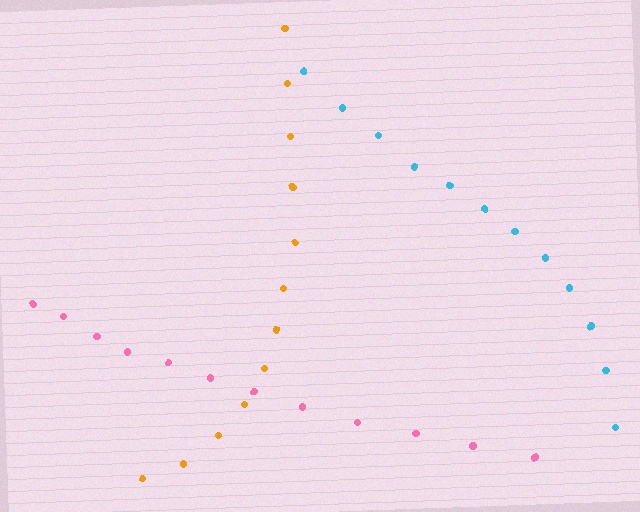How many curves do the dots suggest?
There are 3 distinct paths.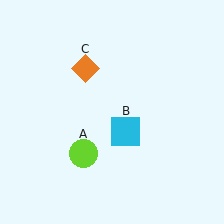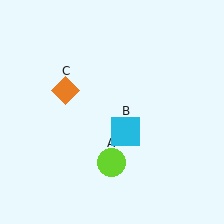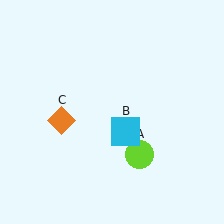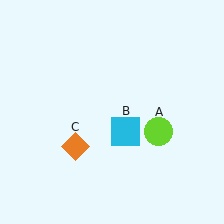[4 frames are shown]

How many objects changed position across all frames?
2 objects changed position: lime circle (object A), orange diamond (object C).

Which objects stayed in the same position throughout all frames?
Cyan square (object B) remained stationary.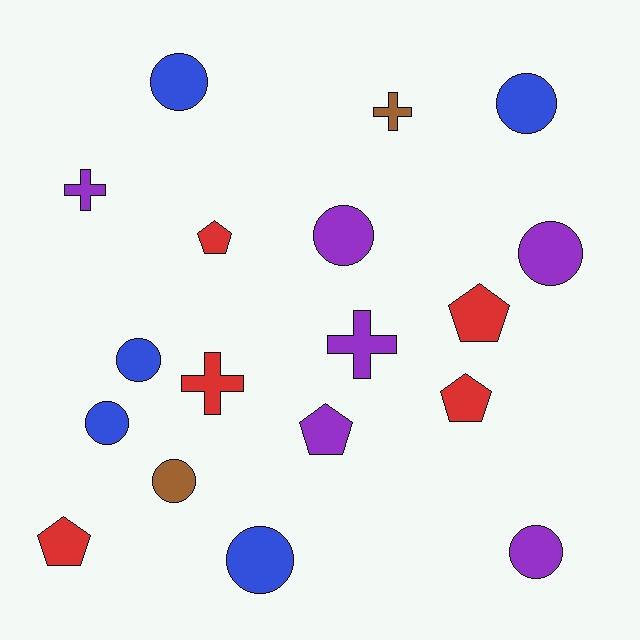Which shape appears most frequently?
Circle, with 9 objects.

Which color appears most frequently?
Purple, with 6 objects.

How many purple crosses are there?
There are 2 purple crosses.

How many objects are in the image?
There are 18 objects.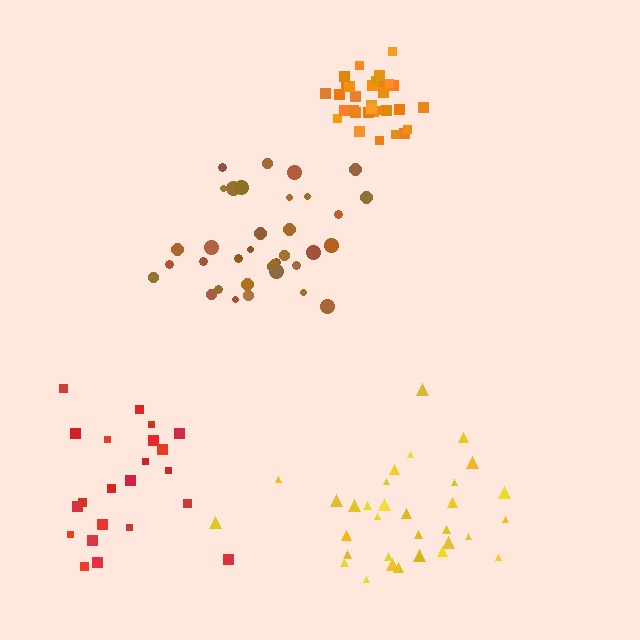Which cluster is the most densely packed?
Orange.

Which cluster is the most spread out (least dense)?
Red.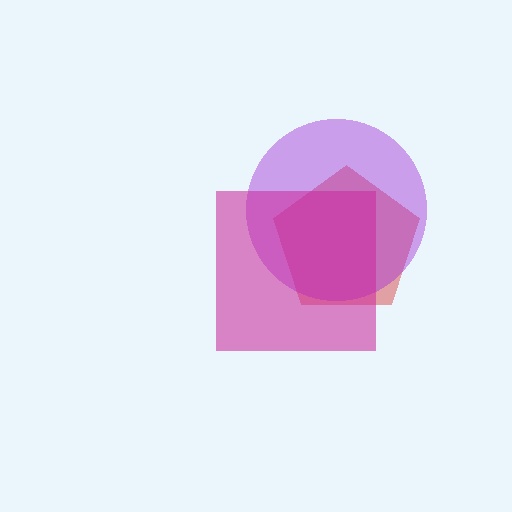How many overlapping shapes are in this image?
There are 3 overlapping shapes in the image.